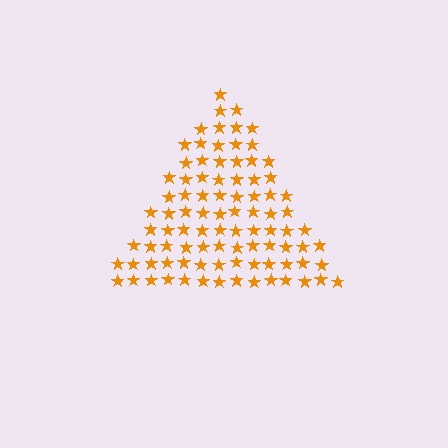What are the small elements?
The small elements are stars.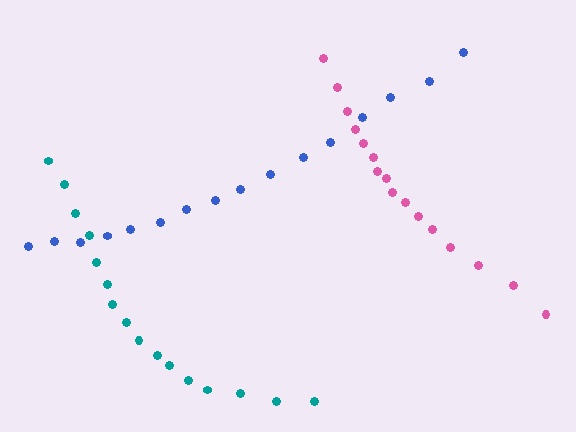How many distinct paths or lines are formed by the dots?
There are 3 distinct paths.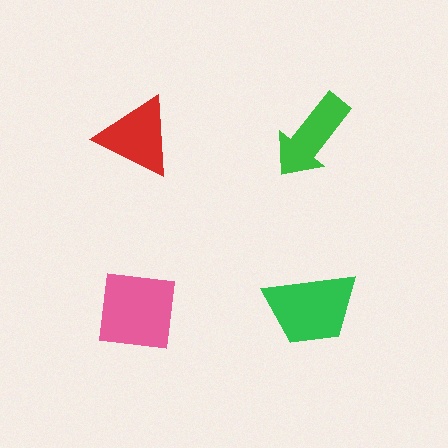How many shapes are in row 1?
2 shapes.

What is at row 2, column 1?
A pink square.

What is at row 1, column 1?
A red triangle.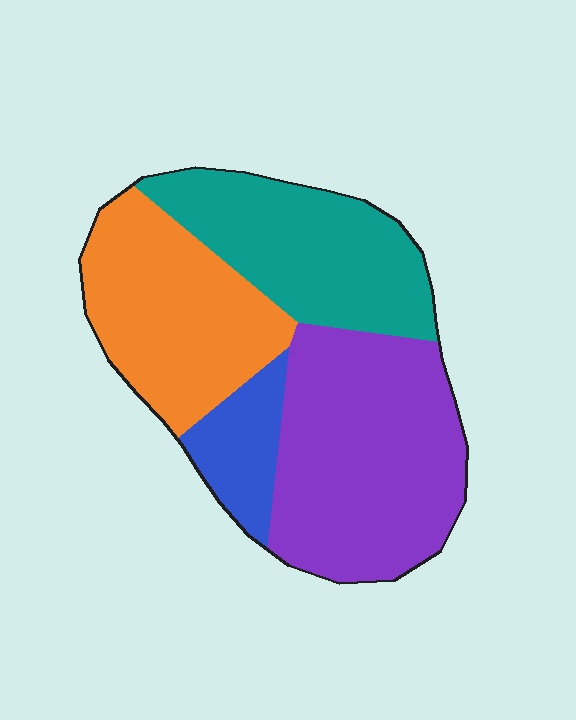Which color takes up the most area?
Purple, at roughly 35%.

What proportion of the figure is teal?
Teal covers 26% of the figure.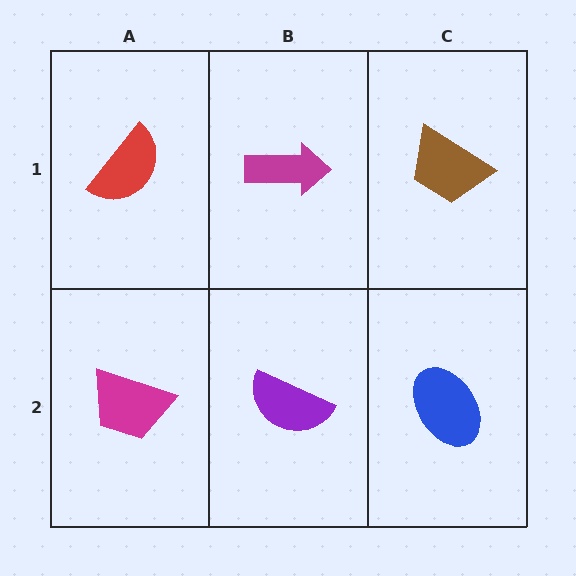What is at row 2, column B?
A purple semicircle.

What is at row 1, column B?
A magenta arrow.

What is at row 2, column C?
A blue ellipse.